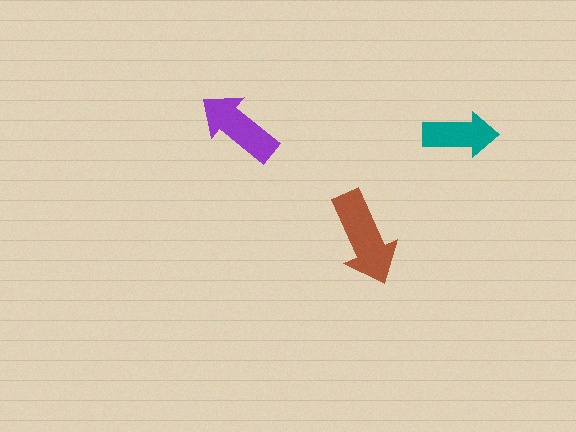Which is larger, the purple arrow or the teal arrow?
The purple one.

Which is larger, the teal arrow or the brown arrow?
The brown one.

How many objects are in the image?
There are 3 objects in the image.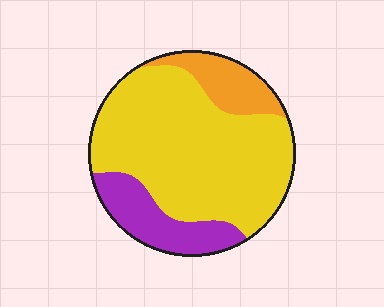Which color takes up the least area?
Orange, at roughly 15%.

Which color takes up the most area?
Yellow, at roughly 70%.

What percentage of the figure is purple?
Purple takes up less than a quarter of the figure.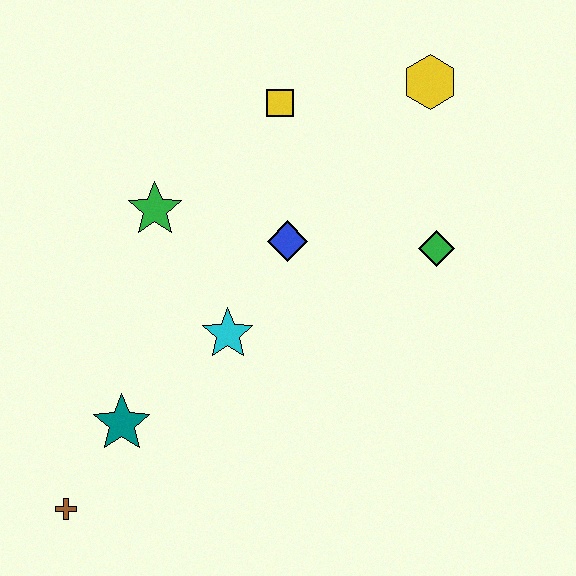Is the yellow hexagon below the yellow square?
No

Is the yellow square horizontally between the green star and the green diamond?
Yes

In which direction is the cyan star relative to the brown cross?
The cyan star is above the brown cross.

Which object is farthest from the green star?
The brown cross is farthest from the green star.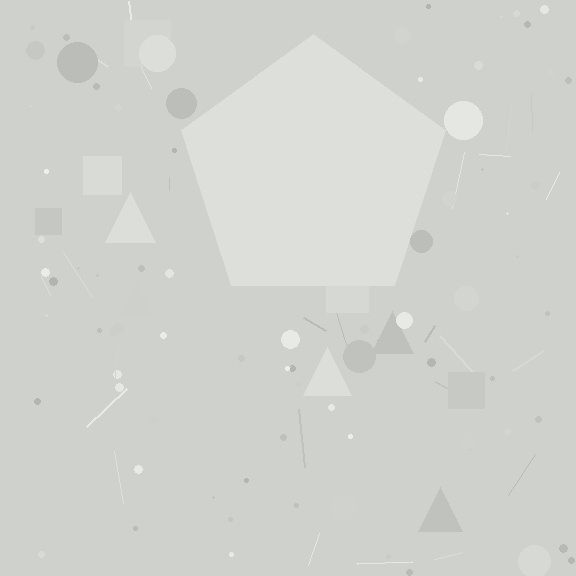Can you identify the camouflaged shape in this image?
The camouflaged shape is a pentagon.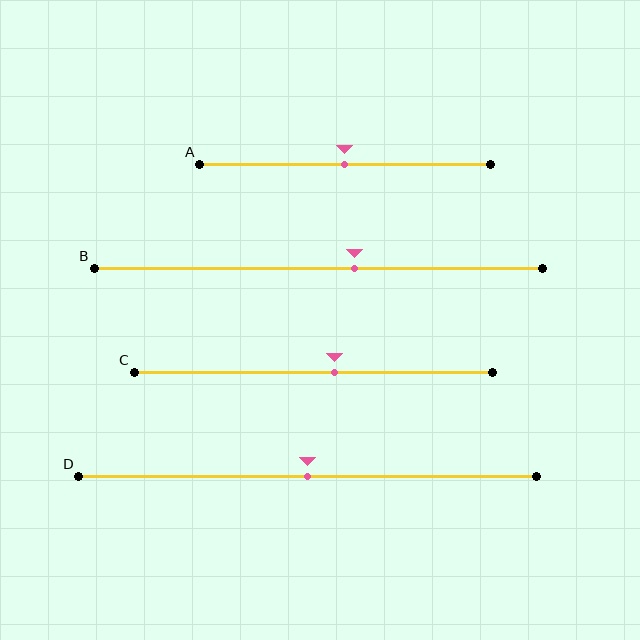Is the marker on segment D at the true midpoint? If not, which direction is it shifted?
Yes, the marker on segment D is at the true midpoint.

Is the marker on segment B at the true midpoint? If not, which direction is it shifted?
No, the marker on segment B is shifted to the right by about 8% of the segment length.